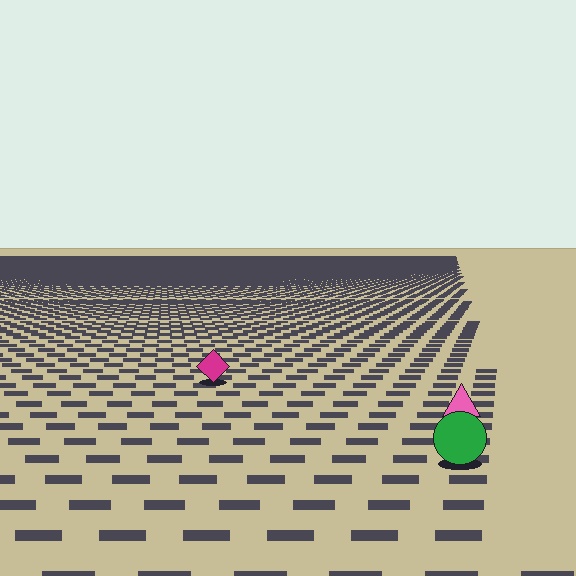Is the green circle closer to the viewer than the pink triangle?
Yes. The green circle is closer — you can tell from the texture gradient: the ground texture is coarser near it.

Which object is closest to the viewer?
The green circle is closest. The texture marks near it are larger and more spread out.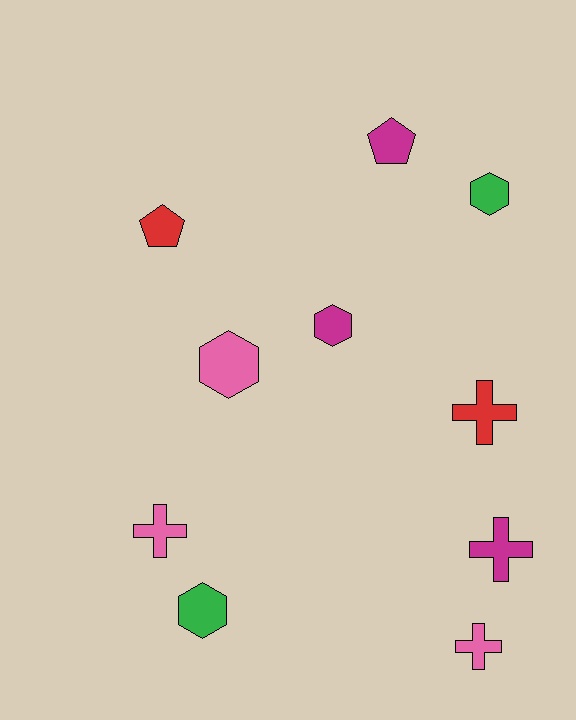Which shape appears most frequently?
Cross, with 4 objects.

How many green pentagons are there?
There are no green pentagons.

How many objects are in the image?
There are 10 objects.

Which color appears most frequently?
Magenta, with 3 objects.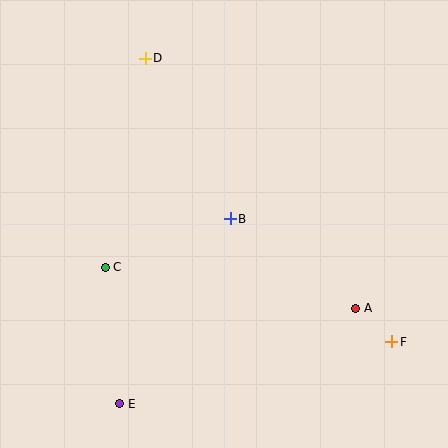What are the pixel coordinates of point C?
Point C is at (105, 267).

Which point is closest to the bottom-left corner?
Point E is closest to the bottom-left corner.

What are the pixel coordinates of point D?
Point D is at (145, 58).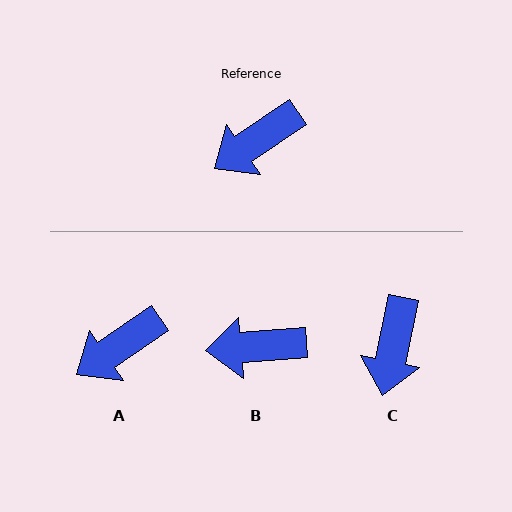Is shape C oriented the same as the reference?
No, it is off by about 44 degrees.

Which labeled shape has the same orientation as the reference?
A.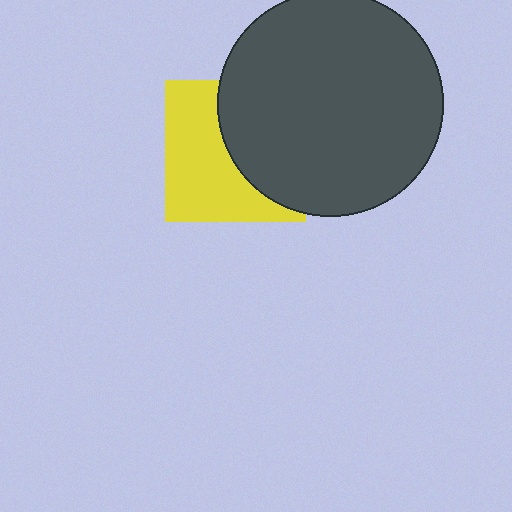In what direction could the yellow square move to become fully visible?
The yellow square could move left. That would shift it out from behind the dark gray circle entirely.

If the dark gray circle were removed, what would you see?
You would see the complete yellow square.